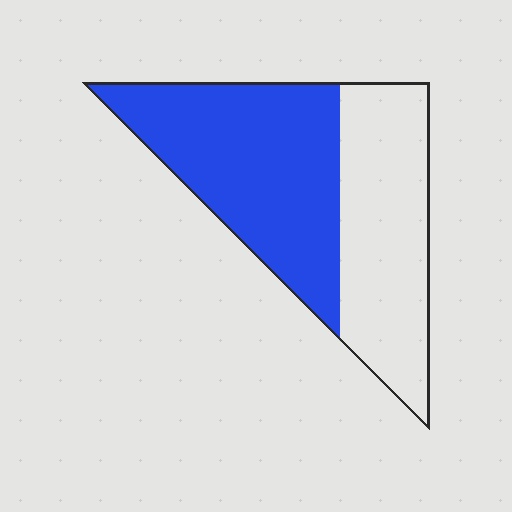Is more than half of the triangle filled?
Yes.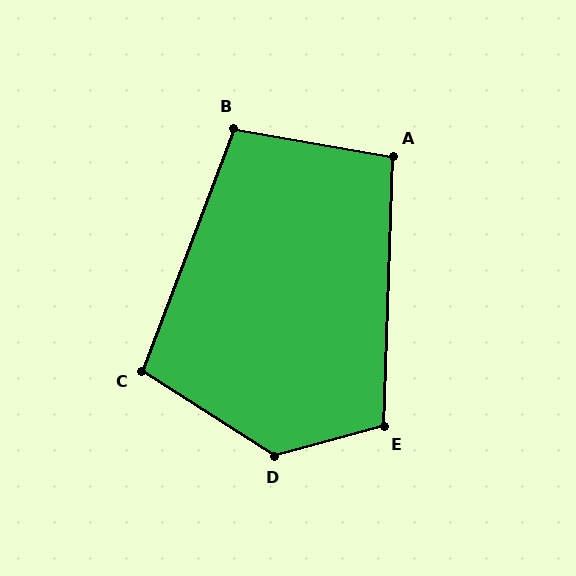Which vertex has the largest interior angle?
D, at approximately 132 degrees.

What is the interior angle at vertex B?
Approximately 101 degrees (obtuse).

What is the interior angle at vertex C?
Approximately 102 degrees (obtuse).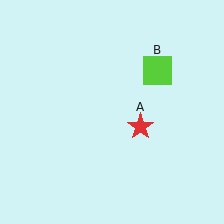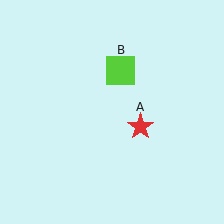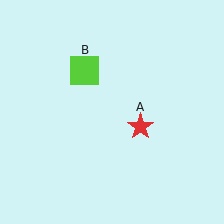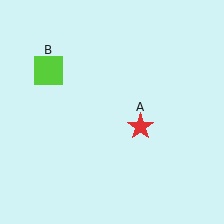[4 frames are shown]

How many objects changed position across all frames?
1 object changed position: lime square (object B).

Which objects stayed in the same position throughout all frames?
Red star (object A) remained stationary.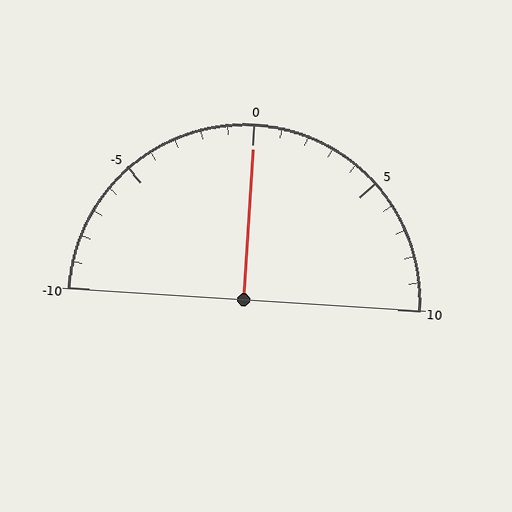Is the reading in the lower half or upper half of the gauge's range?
The reading is in the upper half of the range (-10 to 10).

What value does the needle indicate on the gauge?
The needle indicates approximately 0.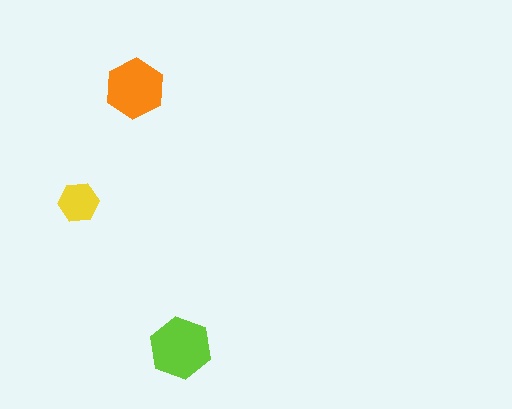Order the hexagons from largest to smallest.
the lime one, the orange one, the yellow one.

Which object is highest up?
The orange hexagon is topmost.